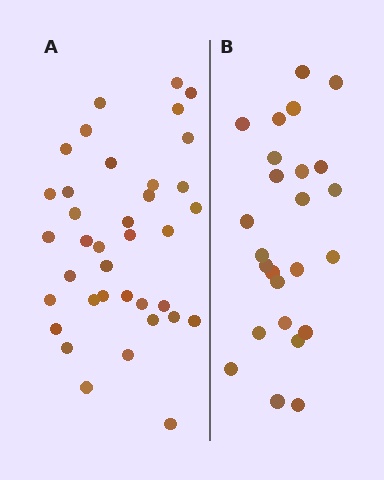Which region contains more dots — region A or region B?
Region A (the left region) has more dots.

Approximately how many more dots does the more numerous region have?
Region A has roughly 12 or so more dots than region B.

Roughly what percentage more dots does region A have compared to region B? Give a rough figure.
About 50% more.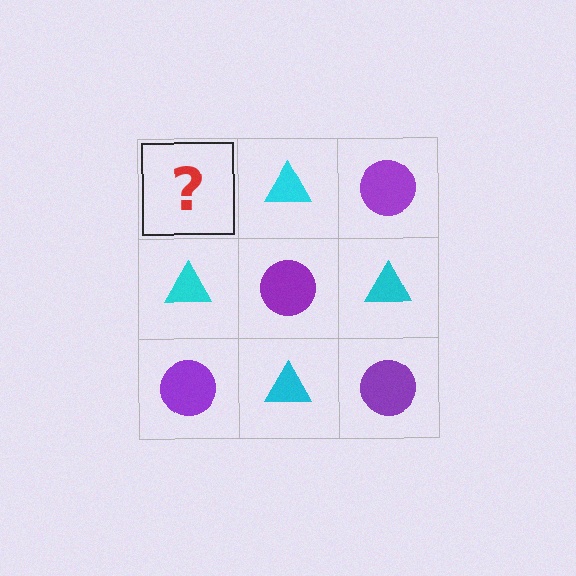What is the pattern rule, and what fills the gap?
The rule is that it alternates purple circle and cyan triangle in a checkerboard pattern. The gap should be filled with a purple circle.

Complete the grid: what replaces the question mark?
The question mark should be replaced with a purple circle.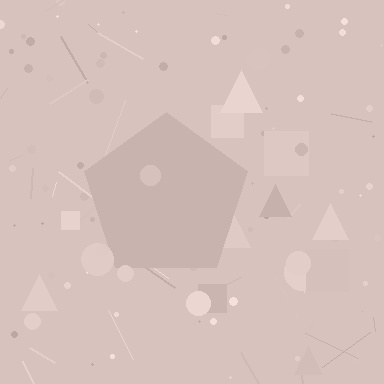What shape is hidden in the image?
A pentagon is hidden in the image.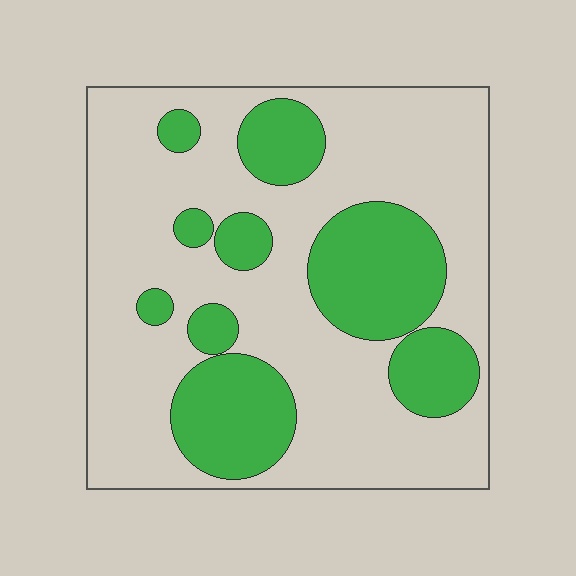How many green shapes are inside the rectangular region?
9.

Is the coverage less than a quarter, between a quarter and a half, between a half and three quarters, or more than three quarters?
Between a quarter and a half.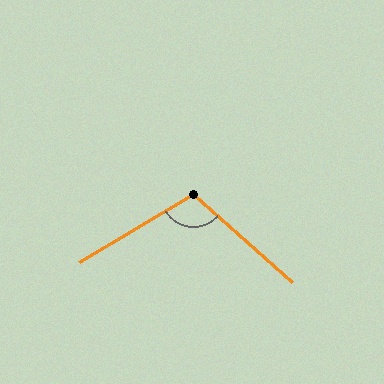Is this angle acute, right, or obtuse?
It is obtuse.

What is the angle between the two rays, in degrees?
Approximately 107 degrees.